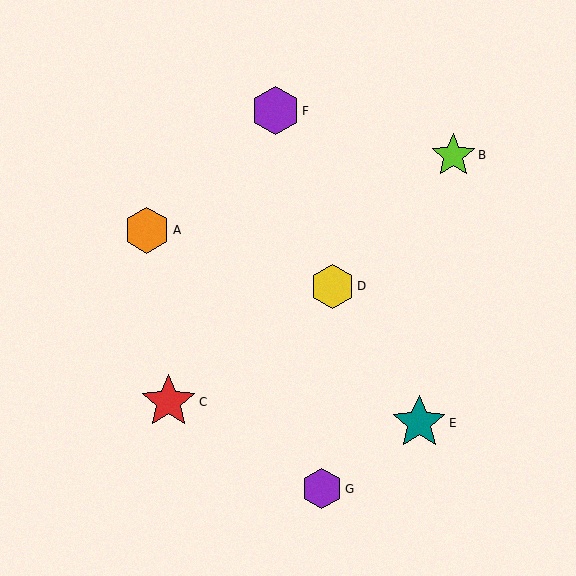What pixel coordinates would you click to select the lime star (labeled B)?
Click at (453, 155) to select the lime star B.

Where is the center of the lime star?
The center of the lime star is at (453, 155).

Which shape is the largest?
The red star (labeled C) is the largest.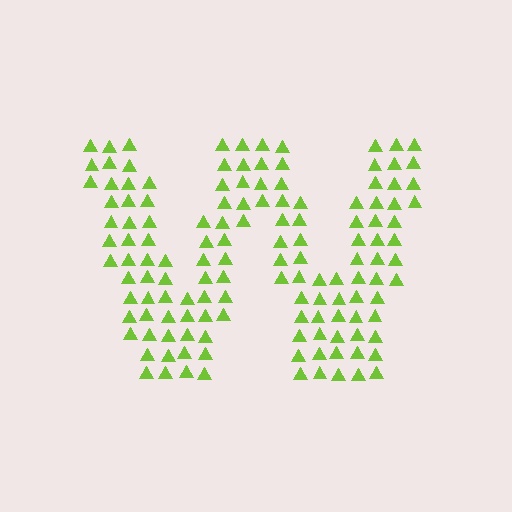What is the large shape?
The large shape is the letter W.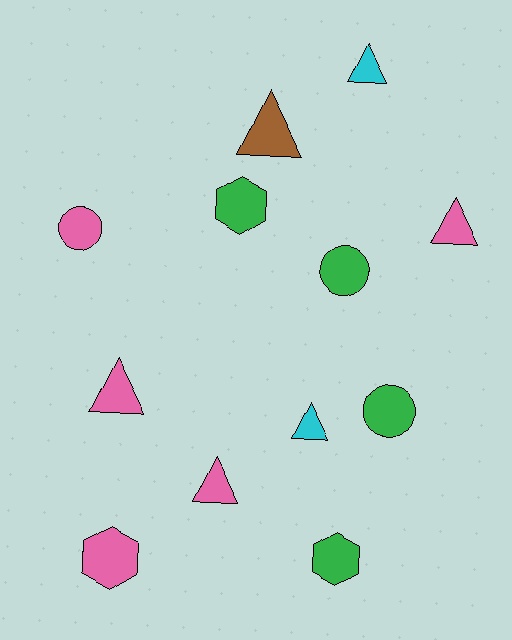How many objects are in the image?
There are 12 objects.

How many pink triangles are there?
There are 3 pink triangles.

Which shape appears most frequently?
Triangle, with 6 objects.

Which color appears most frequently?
Pink, with 5 objects.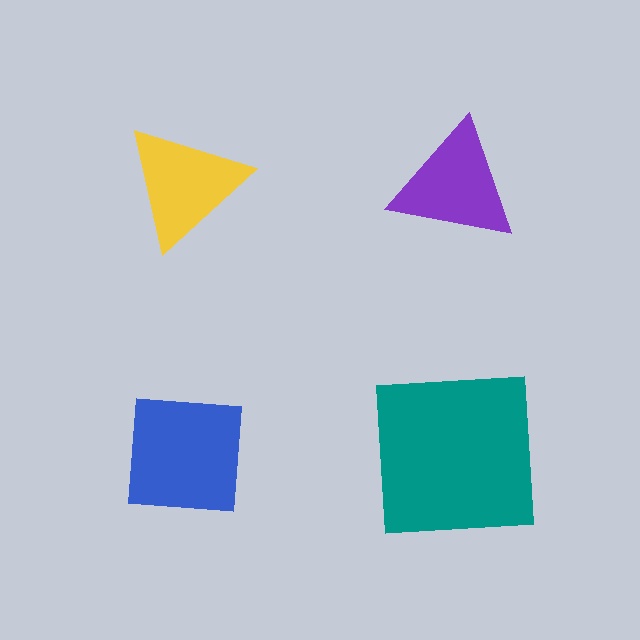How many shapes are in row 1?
2 shapes.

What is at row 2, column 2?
A teal square.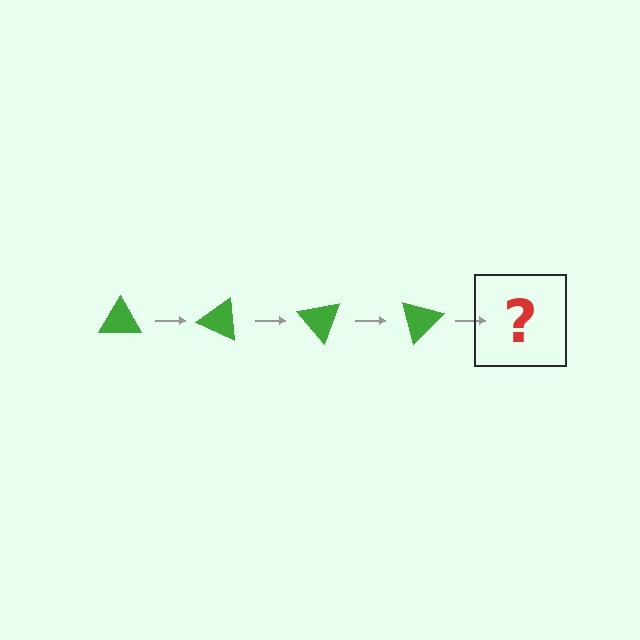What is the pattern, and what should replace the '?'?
The pattern is that the triangle rotates 25 degrees each step. The '?' should be a green triangle rotated 100 degrees.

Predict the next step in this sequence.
The next step is a green triangle rotated 100 degrees.